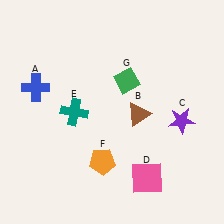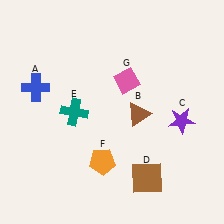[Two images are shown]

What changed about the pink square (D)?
In Image 1, D is pink. In Image 2, it changed to brown.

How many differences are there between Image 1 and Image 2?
There are 2 differences between the two images.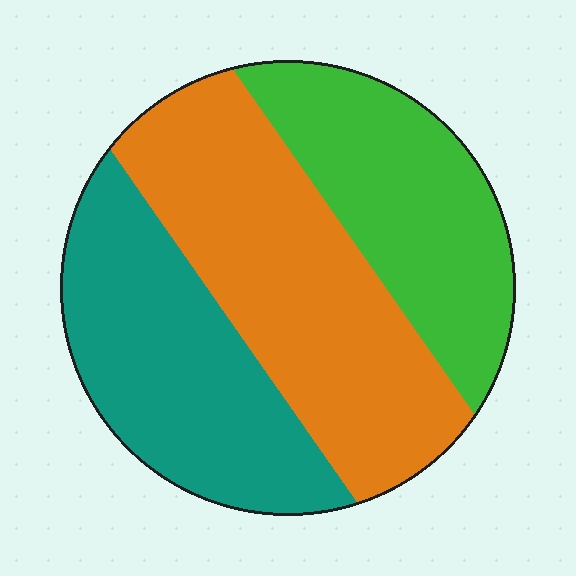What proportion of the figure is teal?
Teal takes up about one third (1/3) of the figure.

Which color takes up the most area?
Orange, at roughly 40%.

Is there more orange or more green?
Orange.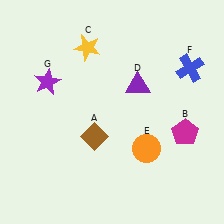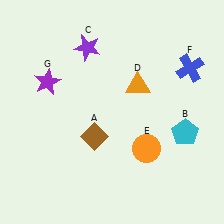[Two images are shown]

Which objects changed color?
B changed from magenta to cyan. C changed from yellow to purple. D changed from purple to orange.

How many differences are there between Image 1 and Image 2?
There are 3 differences between the two images.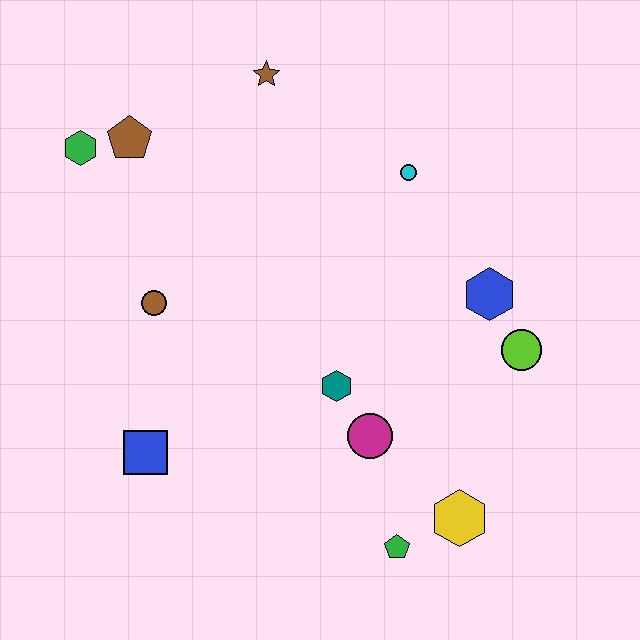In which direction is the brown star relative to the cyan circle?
The brown star is to the left of the cyan circle.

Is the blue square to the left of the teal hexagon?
Yes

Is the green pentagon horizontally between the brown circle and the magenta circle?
No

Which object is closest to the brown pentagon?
The green hexagon is closest to the brown pentagon.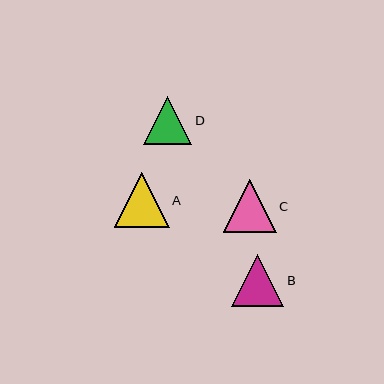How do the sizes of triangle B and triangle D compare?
Triangle B and triangle D are approximately the same size.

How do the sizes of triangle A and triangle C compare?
Triangle A and triangle C are approximately the same size.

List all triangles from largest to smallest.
From largest to smallest: A, C, B, D.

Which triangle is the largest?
Triangle A is the largest with a size of approximately 55 pixels.